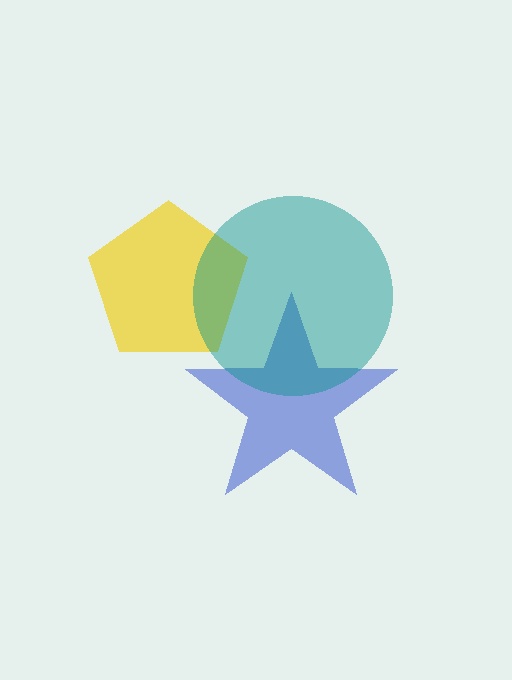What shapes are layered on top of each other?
The layered shapes are: a yellow pentagon, a blue star, a teal circle.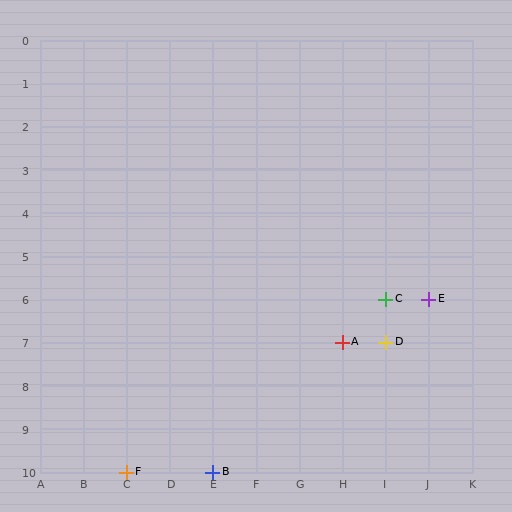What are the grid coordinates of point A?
Point A is at grid coordinates (H, 7).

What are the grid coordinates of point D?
Point D is at grid coordinates (I, 7).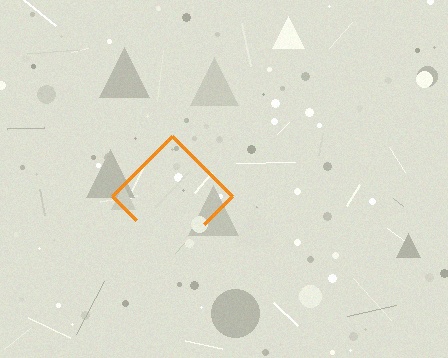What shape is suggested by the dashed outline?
The dashed outline suggests a diamond.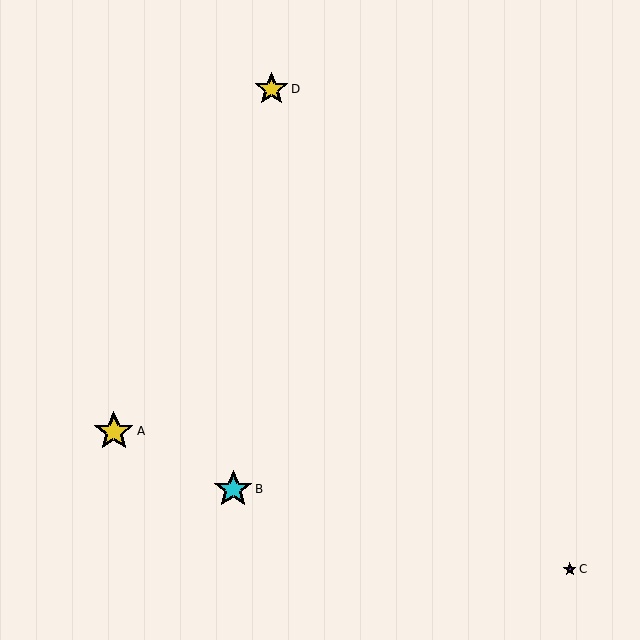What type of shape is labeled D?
Shape D is a yellow star.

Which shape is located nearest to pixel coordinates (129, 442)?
The yellow star (labeled A) at (114, 432) is nearest to that location.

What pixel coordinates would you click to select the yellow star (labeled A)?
Click at (114, 432) to select the yellow star A.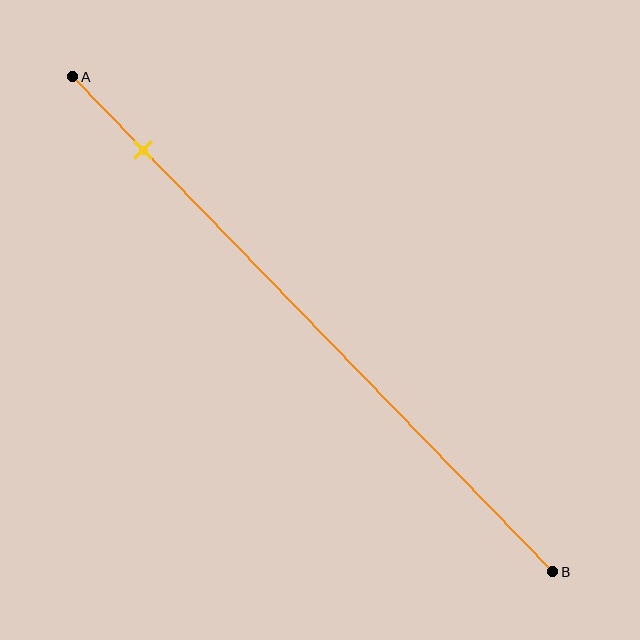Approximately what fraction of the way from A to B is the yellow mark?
The yellow mark is approximately 15% of the way from A to B.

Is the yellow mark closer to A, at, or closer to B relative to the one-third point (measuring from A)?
The yellow mark is closer to point A than the one-third point of segment AB.